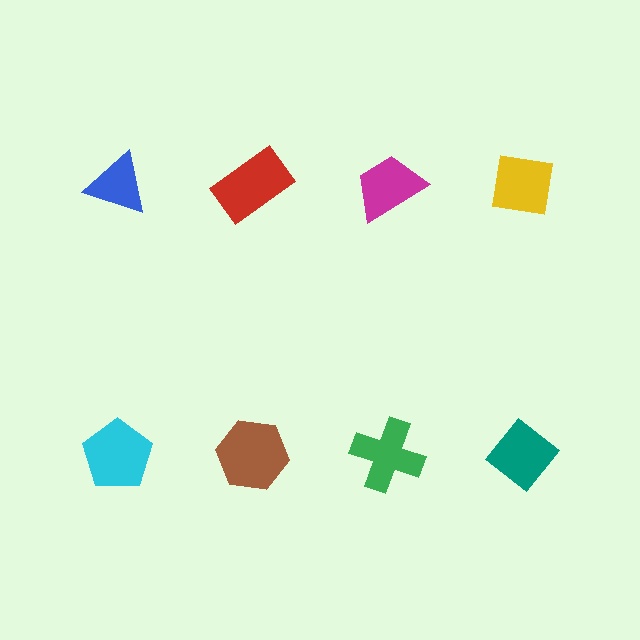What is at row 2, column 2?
A brown hexagon.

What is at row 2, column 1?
A cyan pentagon.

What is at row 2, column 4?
A teal diamond.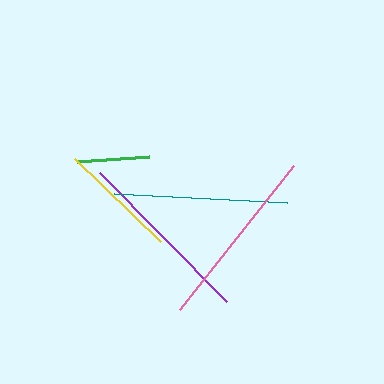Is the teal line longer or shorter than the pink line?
The pink line is longer than the teal line.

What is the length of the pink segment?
The pink segment is approximately 184 pixels long.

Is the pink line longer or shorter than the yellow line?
The pink line is longer than the yellow line.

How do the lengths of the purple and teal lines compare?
The purple and teal lines are approximately the same length.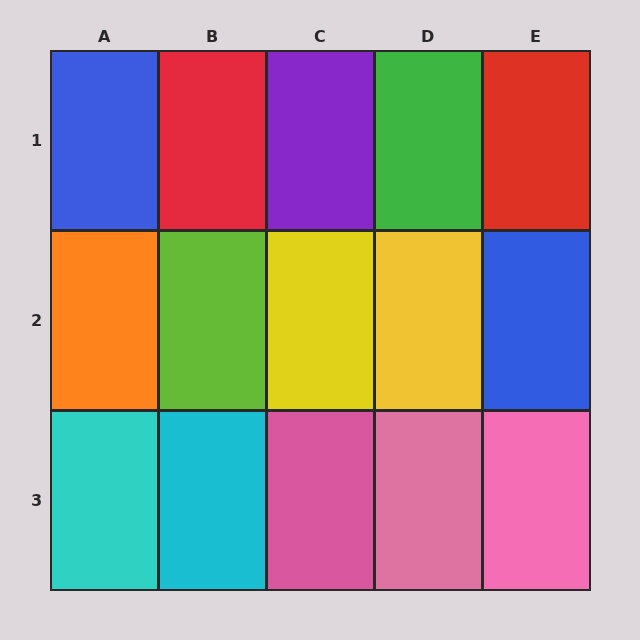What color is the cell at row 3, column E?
Pink.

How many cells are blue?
2 cells are blue.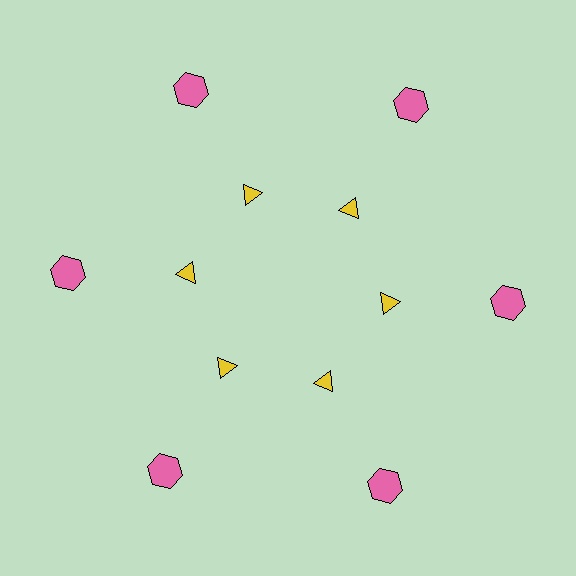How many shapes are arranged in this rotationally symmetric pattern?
There are 12 shapes, arranged in 6 groups of 2.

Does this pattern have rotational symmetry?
Yes, this pattern has 6-fold rotational symmetry. It looks the same after rotating 60 degrees around the center.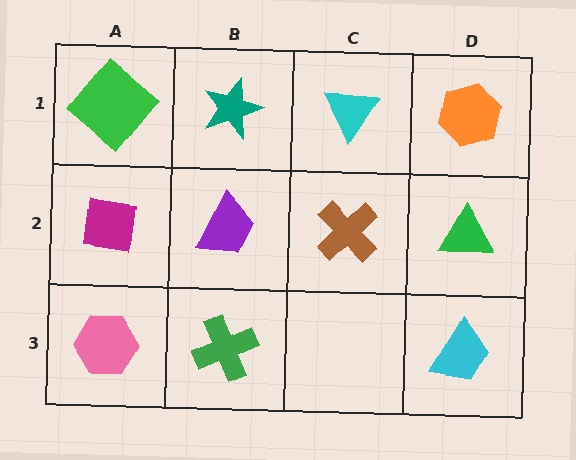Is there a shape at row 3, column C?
No, that cell is empty.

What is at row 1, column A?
A green diamond.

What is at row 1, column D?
An orange hexagon.